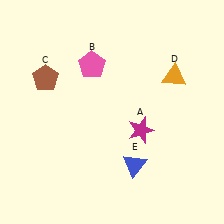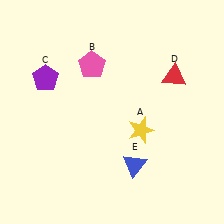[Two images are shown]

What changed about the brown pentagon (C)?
In Image 1, C is brown. In Image 2, it changed to purple.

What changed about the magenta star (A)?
In Image 1, A is magenta. In Image 2, it changed to yellow.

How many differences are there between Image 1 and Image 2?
There are 3 differences between the two images.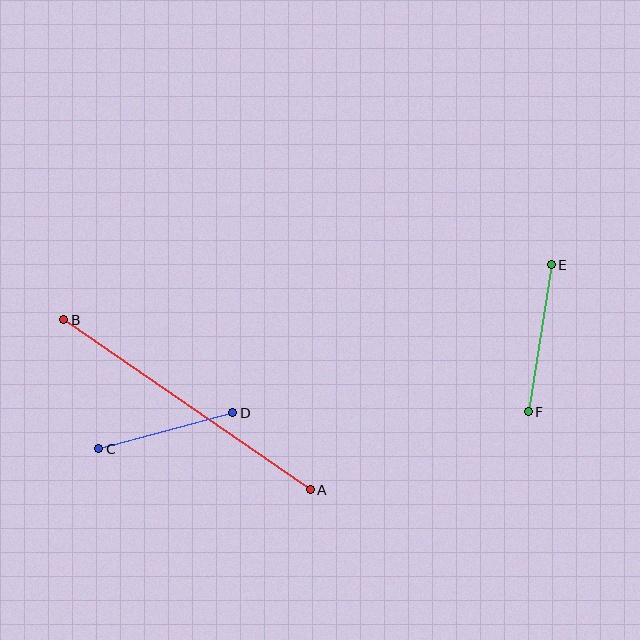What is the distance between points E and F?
The distance is approximately 149 pixels.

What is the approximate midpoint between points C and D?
The midpoint is at approximately (166, 431) pixels.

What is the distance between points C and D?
The distance is approximately 139 pixels.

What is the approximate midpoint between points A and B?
The midpoint is at approximately (187, 405) pixels.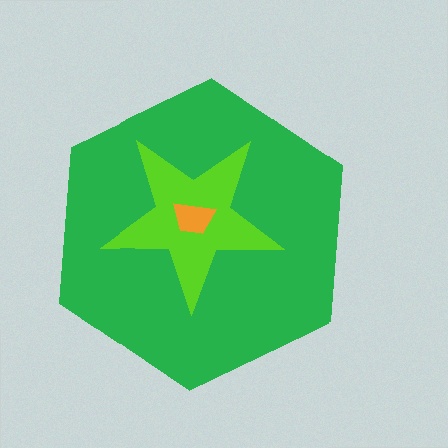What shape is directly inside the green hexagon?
The lime star.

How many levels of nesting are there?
3.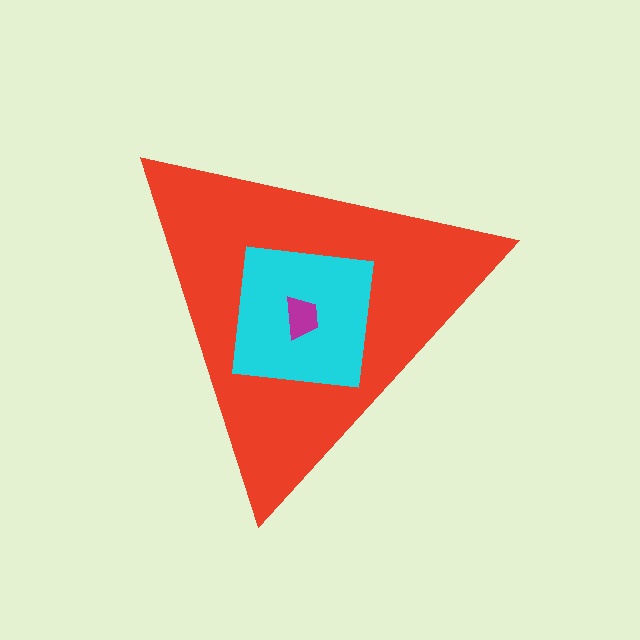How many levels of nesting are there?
3.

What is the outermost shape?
The red triangle.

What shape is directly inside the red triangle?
The cyan square.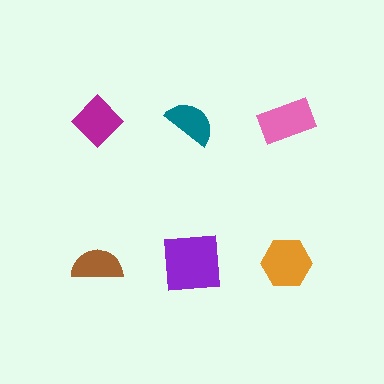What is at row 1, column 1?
A magenta diamond.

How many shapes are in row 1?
3 shapes.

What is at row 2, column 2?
A purple square.